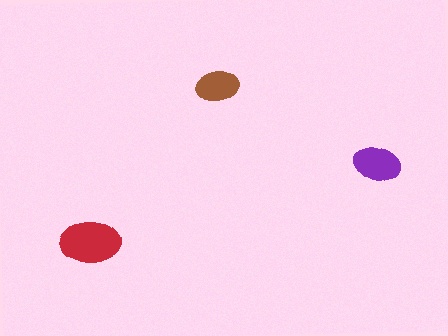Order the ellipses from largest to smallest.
the red one, the purple one, the brown one.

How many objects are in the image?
There are 3 objects in the image.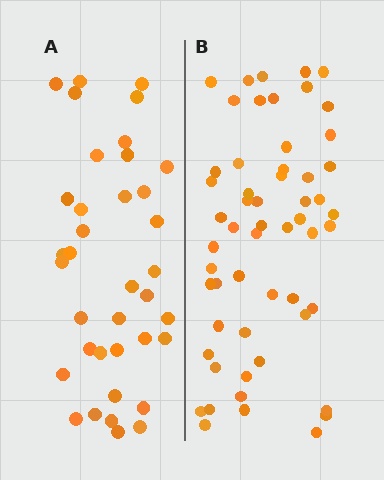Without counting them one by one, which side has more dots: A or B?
Region B (the right region) has more dots.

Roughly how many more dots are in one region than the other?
Region B has approximately 20 more dots than region A.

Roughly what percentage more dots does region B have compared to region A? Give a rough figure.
About 50% more.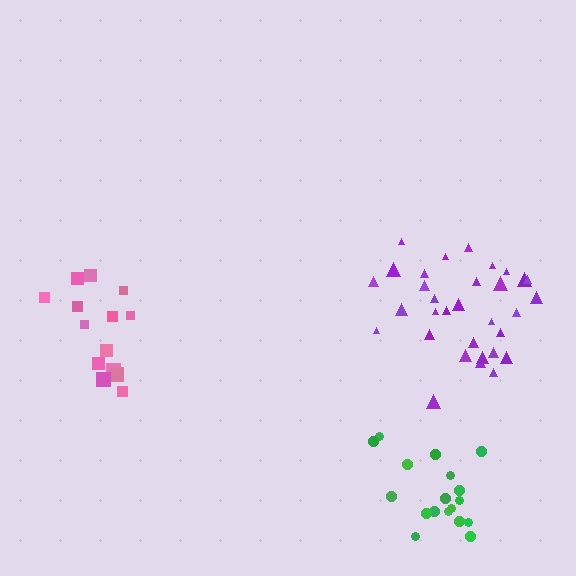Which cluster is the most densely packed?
Green.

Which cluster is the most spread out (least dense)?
Pink.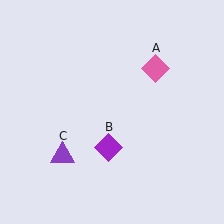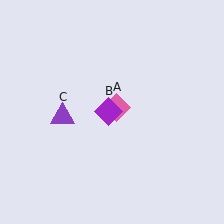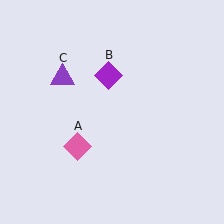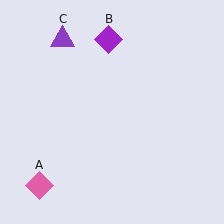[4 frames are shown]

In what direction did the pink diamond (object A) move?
The pink diamond (object A) moved down and to the left.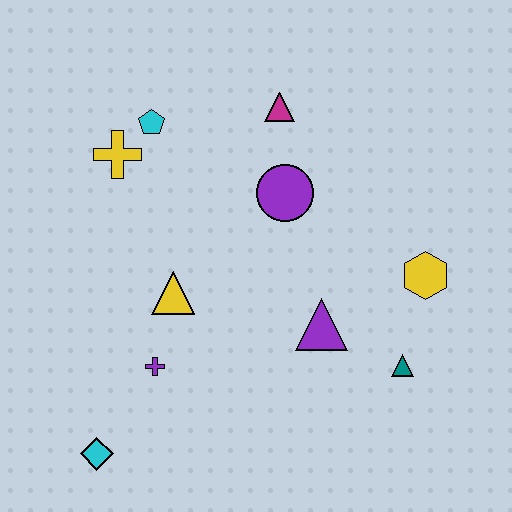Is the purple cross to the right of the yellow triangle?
No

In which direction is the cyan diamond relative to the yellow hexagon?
The cyan diamond is to the left of the yellow hexagon.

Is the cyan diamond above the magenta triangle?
No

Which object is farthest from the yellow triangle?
The yellow hexagon is farthest from the yellow triangle.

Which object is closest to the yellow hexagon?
The teal triangle is closest to the yellow hexagon.